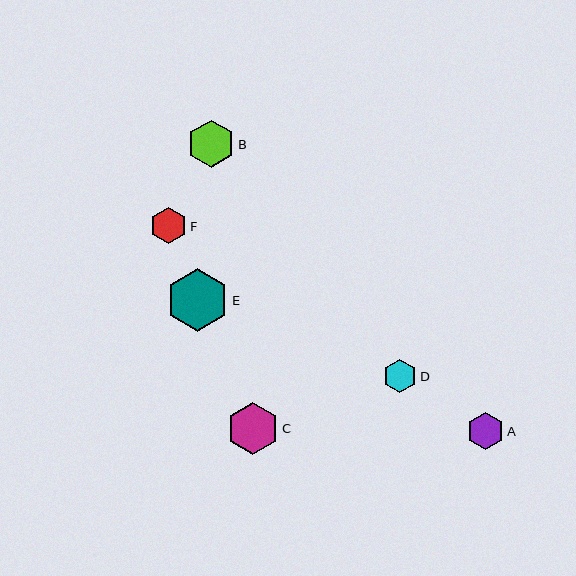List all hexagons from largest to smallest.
From largest to smallest: E, C, B, A, F, D.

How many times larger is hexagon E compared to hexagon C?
Hexagon E is approximately 1.2 times the size of hexagon C.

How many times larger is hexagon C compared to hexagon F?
Hexagon C is approximately 1.4 times the size of hexagon F.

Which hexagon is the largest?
Hexagon E is the largest with a size of approximately 63 pixels.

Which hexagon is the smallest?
Hexagon D is the smallest with a size of approximately 33 pixels.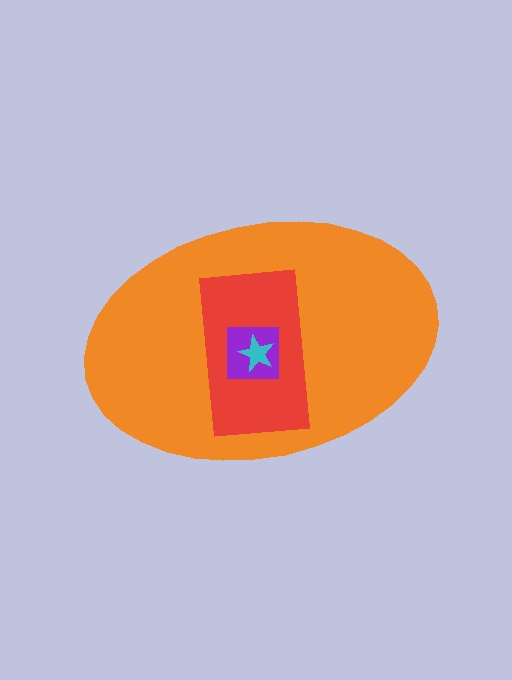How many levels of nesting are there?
4.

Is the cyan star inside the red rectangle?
Yes.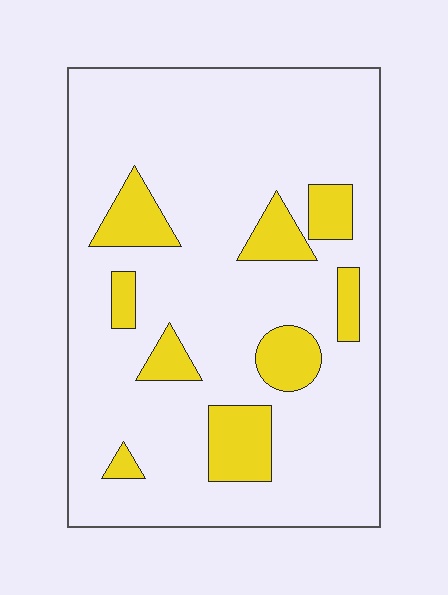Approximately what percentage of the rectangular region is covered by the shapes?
Approximately 15%.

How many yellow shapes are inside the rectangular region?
9.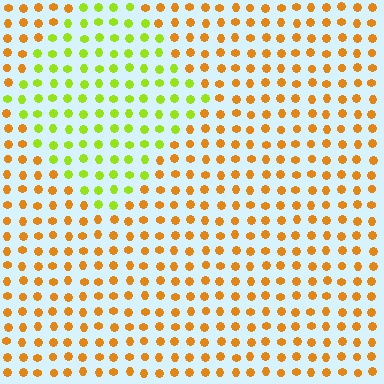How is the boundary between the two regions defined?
The boundary is defined purely by a slight shift in hue (about 50 degrees). Spacing, size, and orientation are identical on both sides.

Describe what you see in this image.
The image is filled with small orange elements in a uniform arrangement. A diamond-shaped region is visible where the elements are tinted to a slightly different hue, forming a subtle color boundary.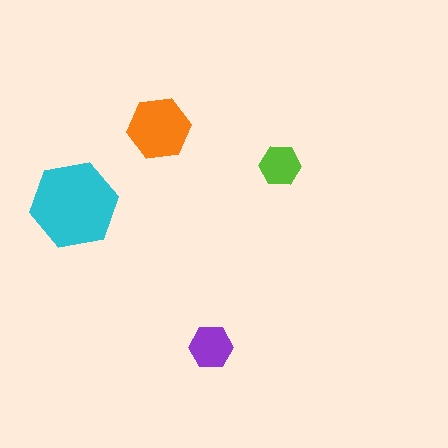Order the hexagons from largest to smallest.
the cyan one, the orange one, the purple one, the lime one.